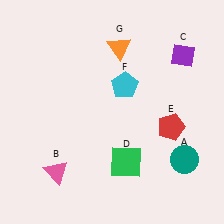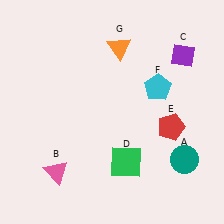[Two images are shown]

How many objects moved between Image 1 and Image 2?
1 object moved between the two images.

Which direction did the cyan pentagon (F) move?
The cyan pentagon (F) moved right.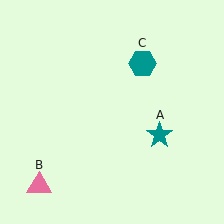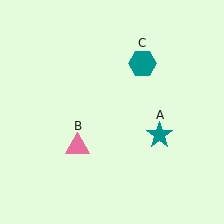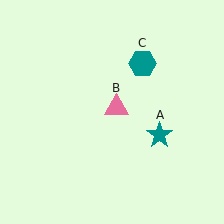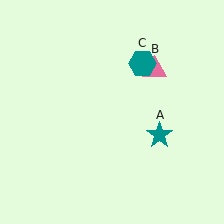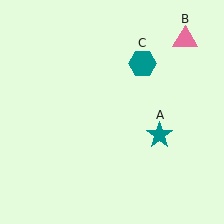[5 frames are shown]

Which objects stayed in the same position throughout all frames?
Teal star (object A) and teal hexagon (object C) remained stationary.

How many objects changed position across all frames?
1 object changed position: pink triangle (object B).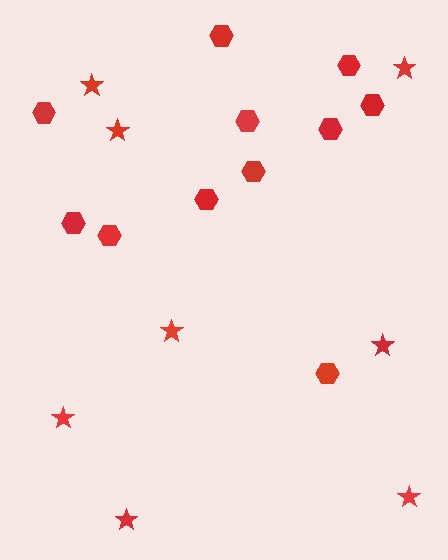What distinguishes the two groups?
There are 2 groups: one group of stars (8) and one group of hexagons (11).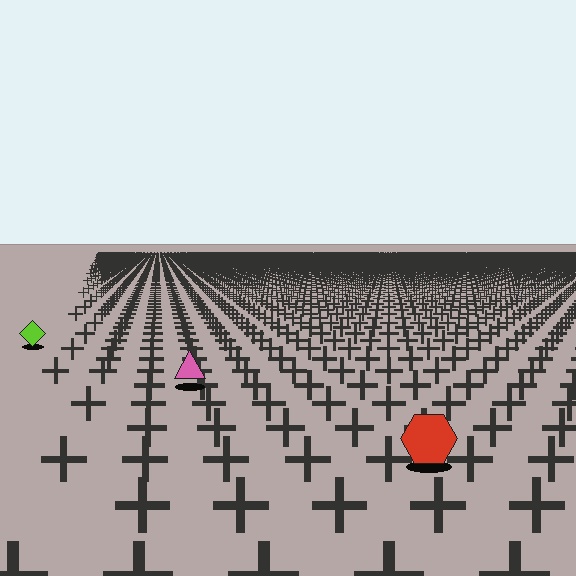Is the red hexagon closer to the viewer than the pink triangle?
Yes. The red hexagon is closer — you can tell from the texture gradient: the ground texture is coarser near it.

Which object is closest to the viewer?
The red hexagon is closest. The texture marks near it are larger and more spread out.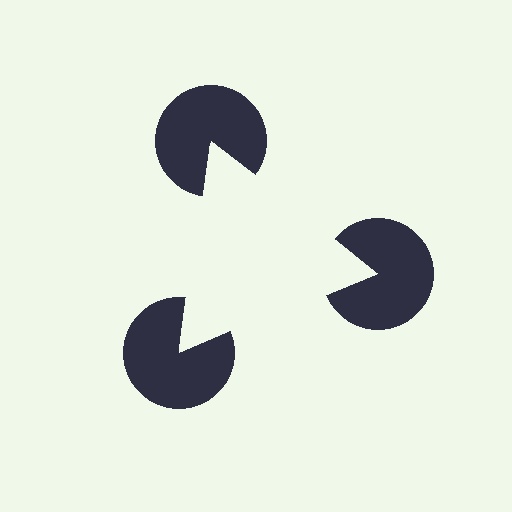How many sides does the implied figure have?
3 sides.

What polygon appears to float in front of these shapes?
An illusory triangle — its edges are inferred from the aligned wedge cuts in the pac-man discs, not physically drawn.